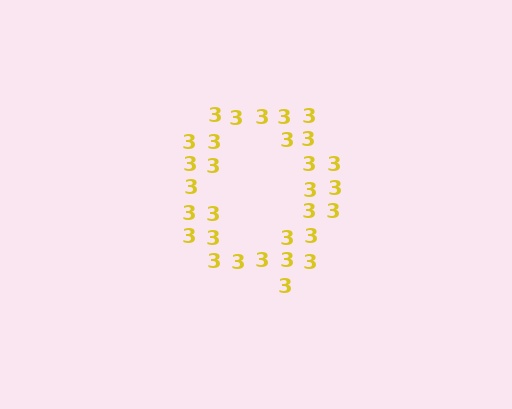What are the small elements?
The small elements are digit 3's.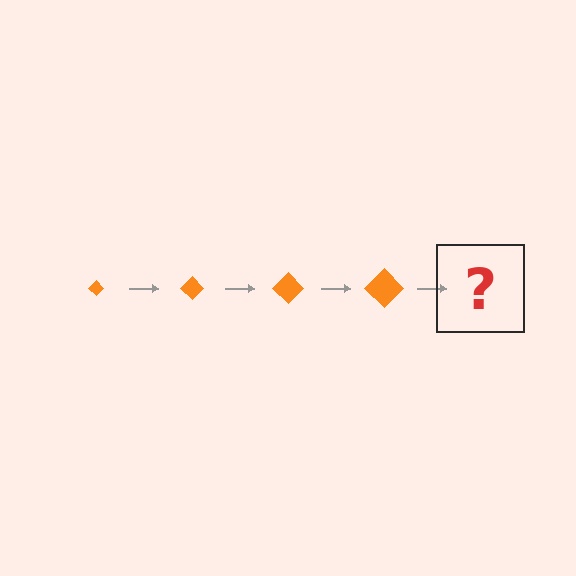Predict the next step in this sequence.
The next step is an orange diamond, larger than the previous one.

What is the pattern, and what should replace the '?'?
The pattern is that the diamond gets progressively larger each step. The '?' should be an orange diamond, larger than the previous one.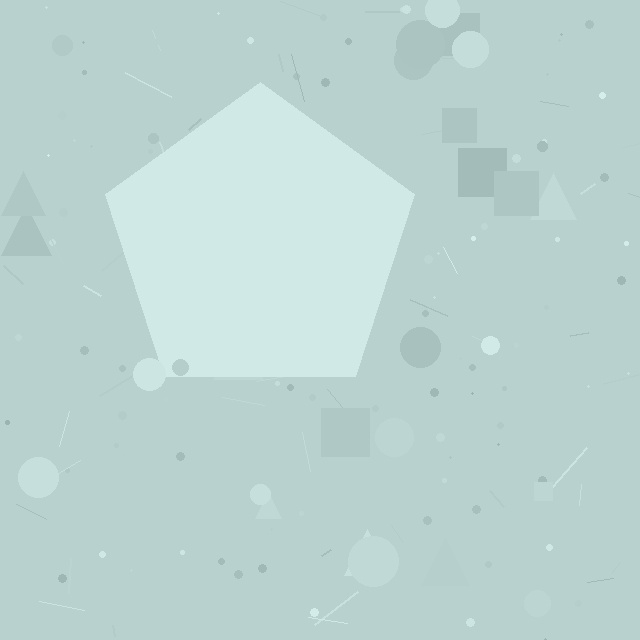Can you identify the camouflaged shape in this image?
The camouflaged shape is a pentagon.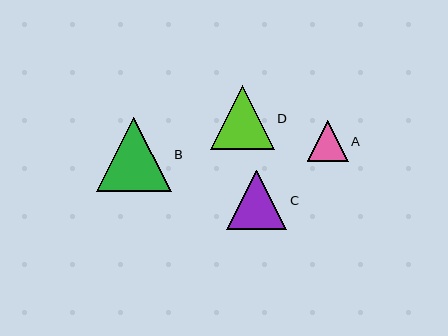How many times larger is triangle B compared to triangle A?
Triangle B is approximately 1.8 times the size of triangle A.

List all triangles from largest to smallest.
From largest to smallest: B, D, C, A.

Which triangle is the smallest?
Triangle A is the smallest with a size of approximately 41 pixels.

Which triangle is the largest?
Triangle B is the largest with a size of approximately 74 pixels.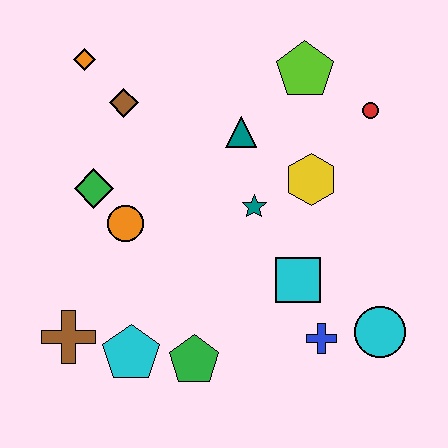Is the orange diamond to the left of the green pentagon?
Yes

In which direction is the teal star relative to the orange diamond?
The teal star is to the right of the orange diamond.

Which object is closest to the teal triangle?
The teal star is closest to the teal triangle.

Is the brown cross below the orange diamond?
Yes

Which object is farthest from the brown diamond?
The cyan circle is farthest from the brown diamond.